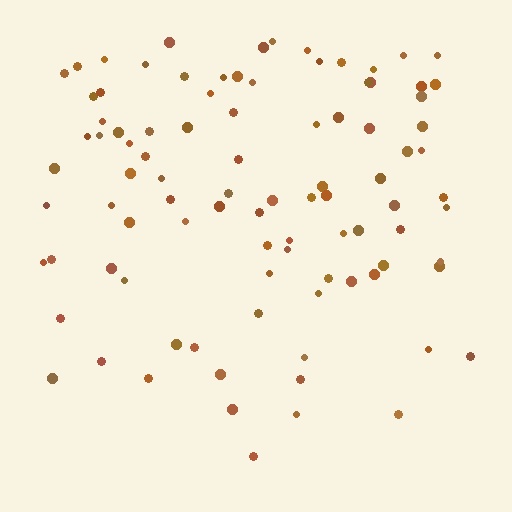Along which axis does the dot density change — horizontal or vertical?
Vertical.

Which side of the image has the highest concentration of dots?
The top.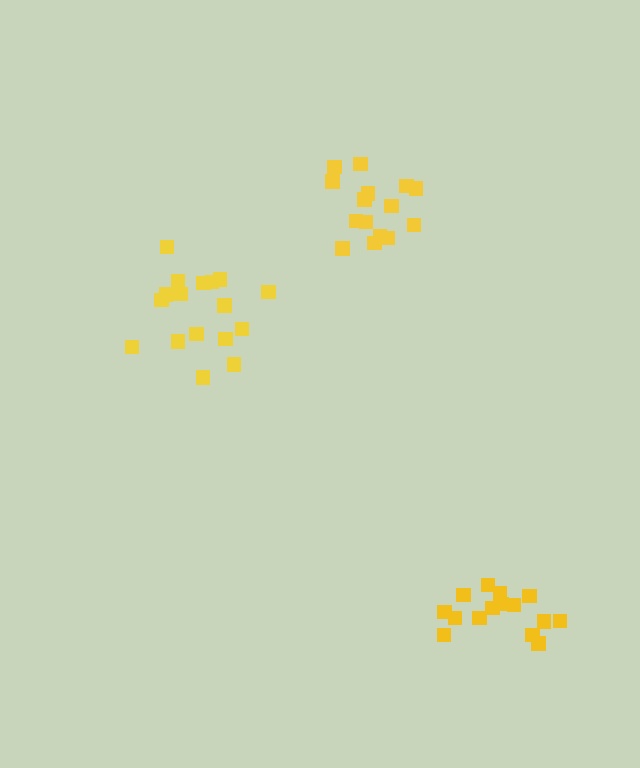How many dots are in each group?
Group 1: 15 dots, Group 2: 17 dots, Group 3: 15 dots (47 total).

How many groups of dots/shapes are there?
There are 3 groups.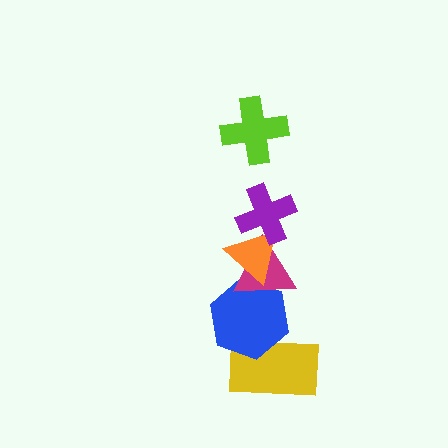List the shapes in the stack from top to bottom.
From top to bottom: the lime cross, the purple cross, the orange triangle, the magenta triangle, the blue hexagon, the yellow rectangle.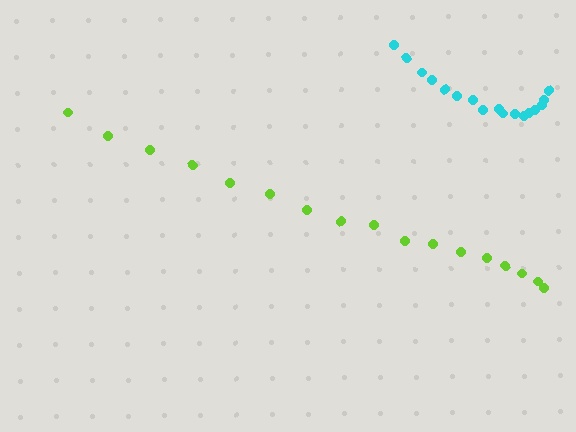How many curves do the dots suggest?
There are 2 distinct paths.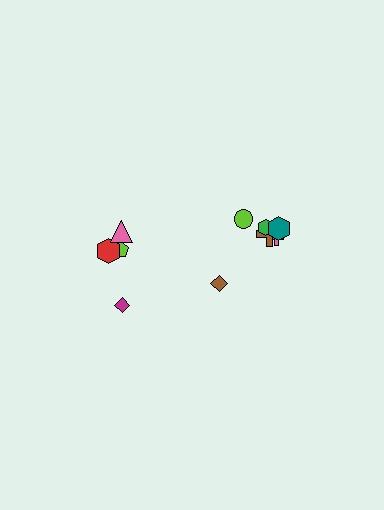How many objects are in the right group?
There are 6 objects.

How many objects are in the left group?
There are 4 objects.